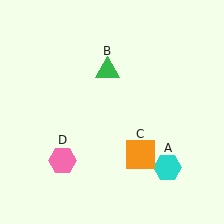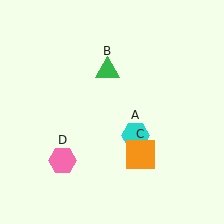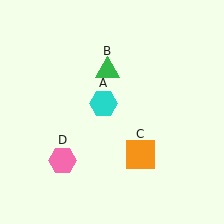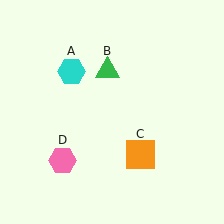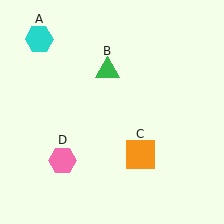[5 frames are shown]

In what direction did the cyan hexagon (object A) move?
The cyan hexagon (object A) moved up and to the left.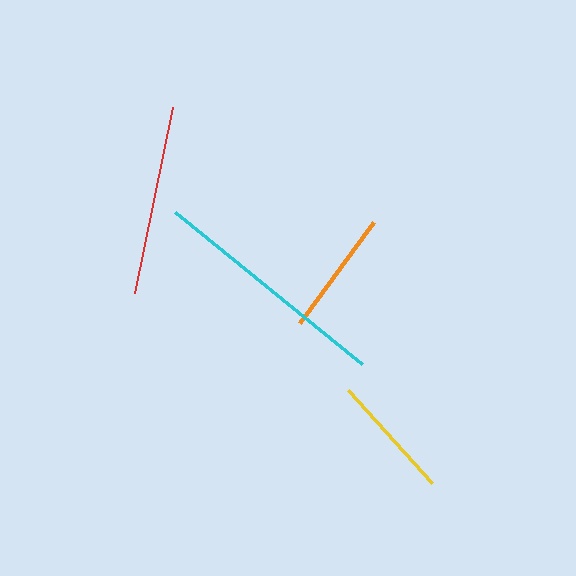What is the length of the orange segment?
The orange segment is approximately 125 pixels long.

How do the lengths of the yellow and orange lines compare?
The yellow and orange lines are approximately the same length.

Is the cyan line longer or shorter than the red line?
The cyan line is longer than the red line.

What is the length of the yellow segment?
The yellow segment is approximately 126 pixels long.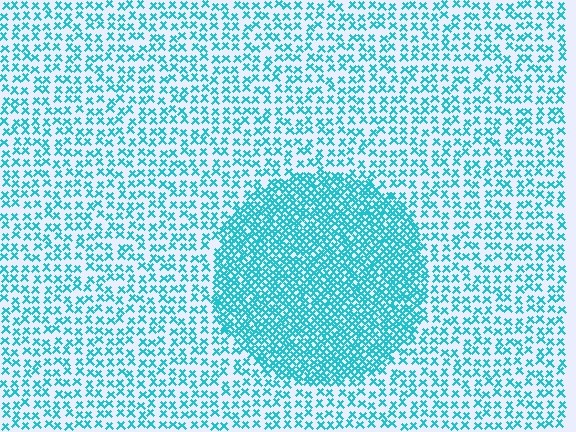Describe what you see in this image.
The image contains small cyan elements arranged at two different densities. A circle-shaped region is visible where the elements are more densely packed than the surrounding area.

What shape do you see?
I see a circle.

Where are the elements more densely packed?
The elements are more densely packed inside the circle boundary.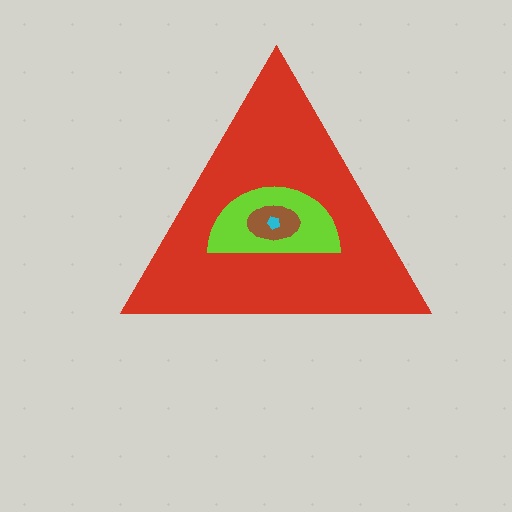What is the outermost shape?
The red triangle.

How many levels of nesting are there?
4.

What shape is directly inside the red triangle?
The lime semicircle.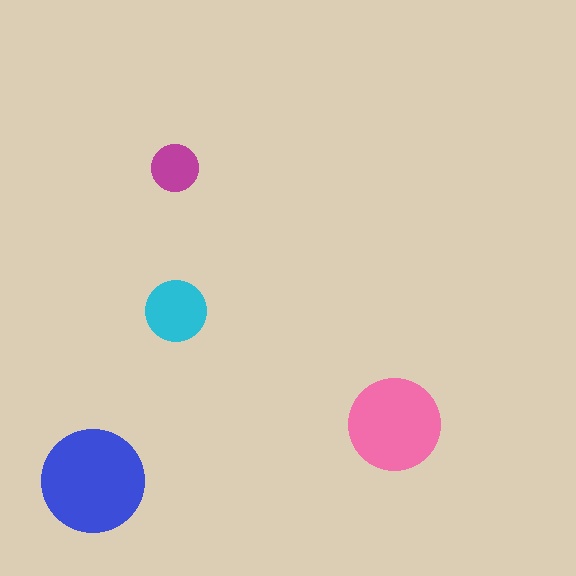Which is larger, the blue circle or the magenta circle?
The blue one.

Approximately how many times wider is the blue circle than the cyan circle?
About 1.5 times wider.